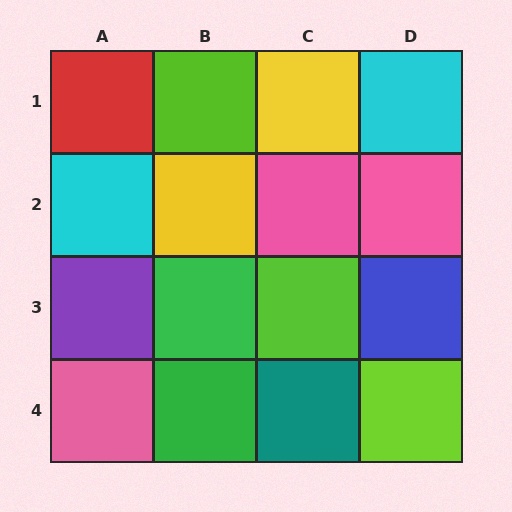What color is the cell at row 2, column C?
Pink.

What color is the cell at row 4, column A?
Pink.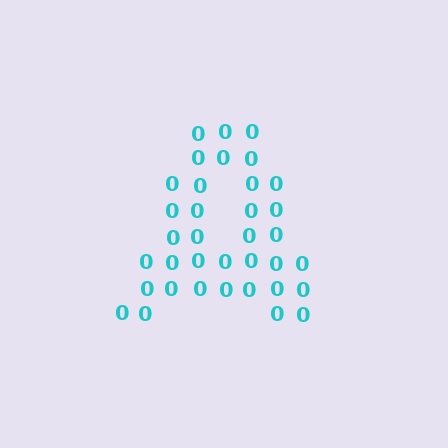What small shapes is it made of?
It is made of small digit 0's.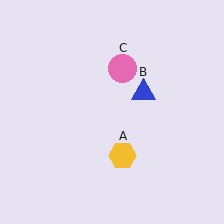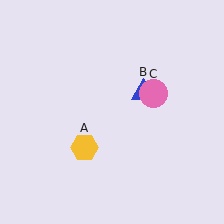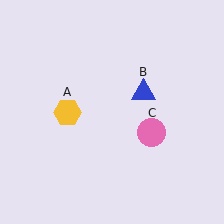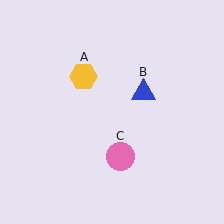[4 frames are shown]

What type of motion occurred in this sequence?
The yellow hexagon (object A), pink circle (object C) rotated clockwise around the center of the scene.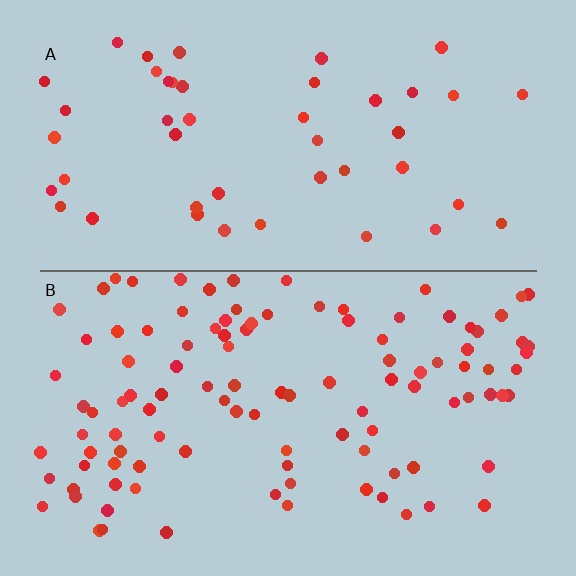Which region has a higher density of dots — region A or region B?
B (the bottom).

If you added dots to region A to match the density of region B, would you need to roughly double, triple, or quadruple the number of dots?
Approximately double.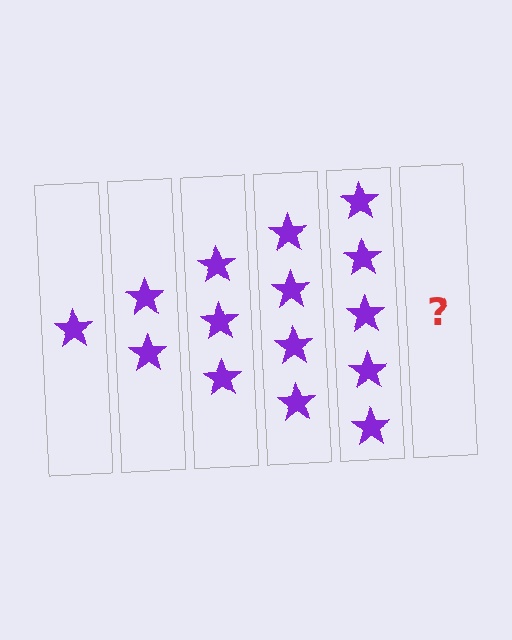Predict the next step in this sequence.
The next step is 6 stars.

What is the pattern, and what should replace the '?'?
The pattern is that each step adds one more star. The '?' should be 6 stars.